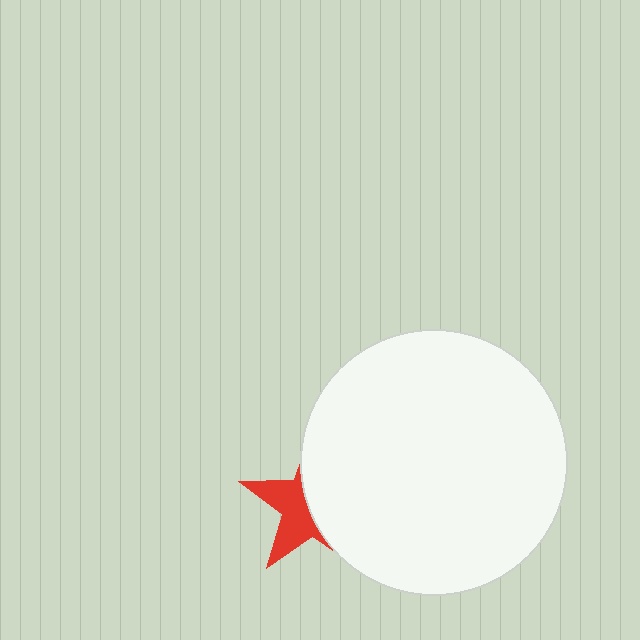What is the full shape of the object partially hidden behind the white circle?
The partially hidden object is a red star.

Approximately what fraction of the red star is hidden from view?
Roughly 57% of the red star is hidden behind the white circle.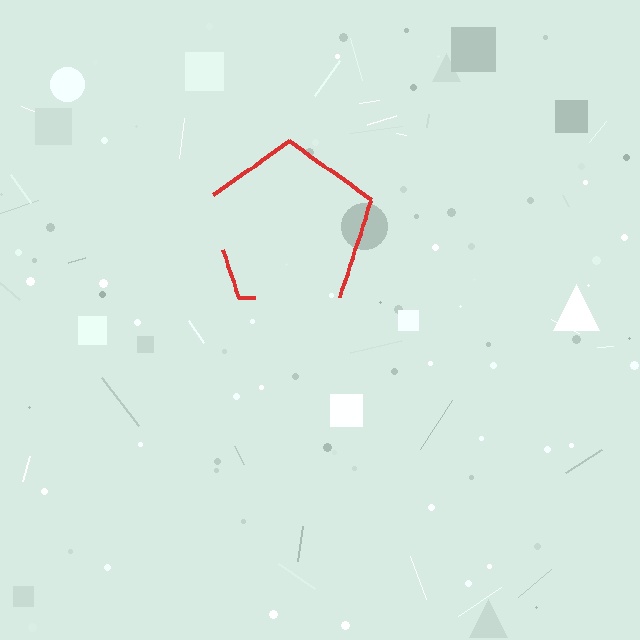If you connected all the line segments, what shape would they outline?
They would outline a pentagon.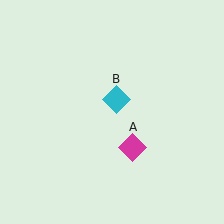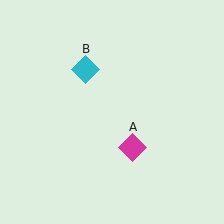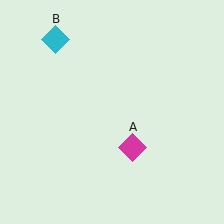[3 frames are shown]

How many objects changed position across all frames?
1 object changed position: cyan diamond (object B).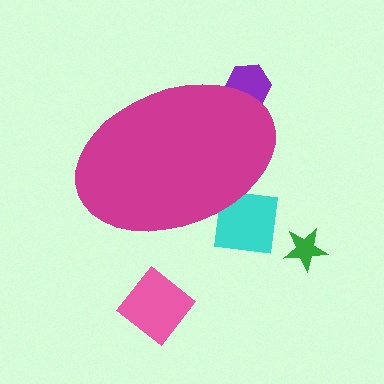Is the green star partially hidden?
No, the green star is fully visible.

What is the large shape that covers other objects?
A magenta ellipse.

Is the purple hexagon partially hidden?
Yes, the purple hexagon is partially hidden behind the magenta ellipse.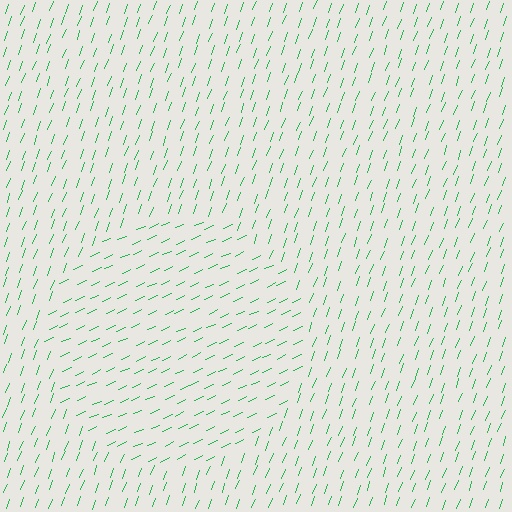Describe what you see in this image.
The image is filled with small green line segments. A circle region in the image has lines oriented differently from the surrounding lines, creating a visible texture boundary.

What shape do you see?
I see a circle.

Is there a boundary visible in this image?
Yes, there is a texture boundary formed by a change in line orientation.